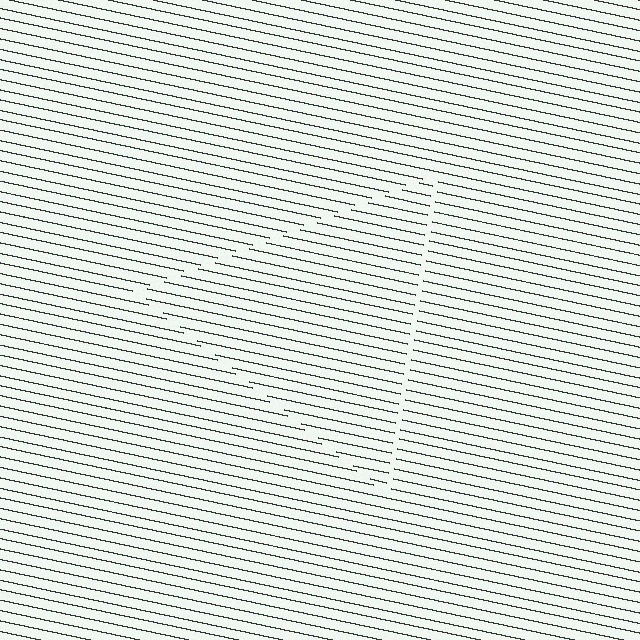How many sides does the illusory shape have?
3 sides — the line-ends trace a triangle.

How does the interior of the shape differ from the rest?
The interior of the shape contains the same grating, shifted by half a period — the contour is defined by the phase discontinuity where line-ends from the inner and outer gratings abut.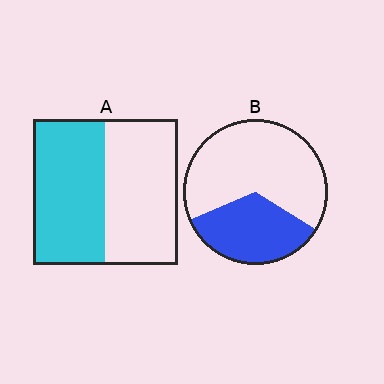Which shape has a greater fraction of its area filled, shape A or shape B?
Shape A.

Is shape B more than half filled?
No.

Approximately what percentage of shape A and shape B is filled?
A is approximately 50% and B is approximately 35%.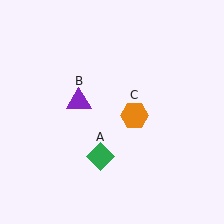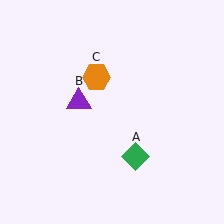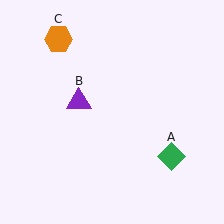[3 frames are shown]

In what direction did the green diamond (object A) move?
The green diamond (object A) moved right.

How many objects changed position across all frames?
2 objects changed position: green diamond (object A), orange hexagon (object C).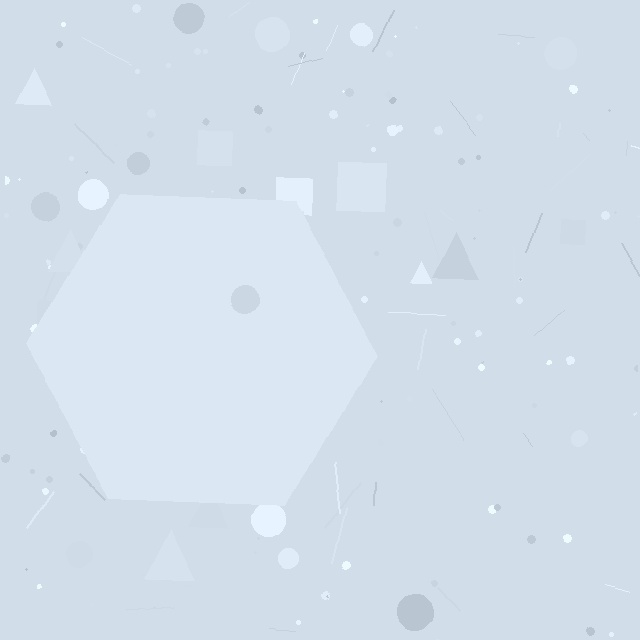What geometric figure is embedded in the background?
A hexagon is embedded in the background.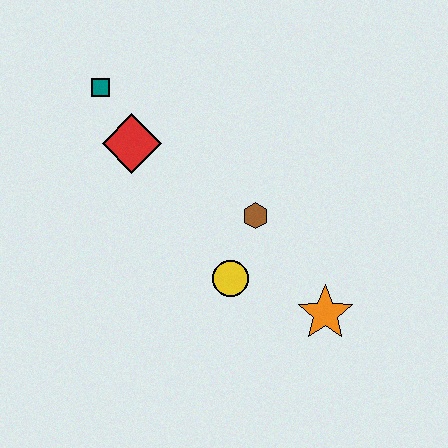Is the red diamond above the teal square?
No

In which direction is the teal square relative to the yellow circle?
The teal square is above the yellow circle.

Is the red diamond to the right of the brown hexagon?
No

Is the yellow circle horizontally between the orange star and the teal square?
Yes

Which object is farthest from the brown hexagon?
The teal square is farthest from the brown hexagon.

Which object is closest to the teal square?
The red diamond is closest to the teal square.